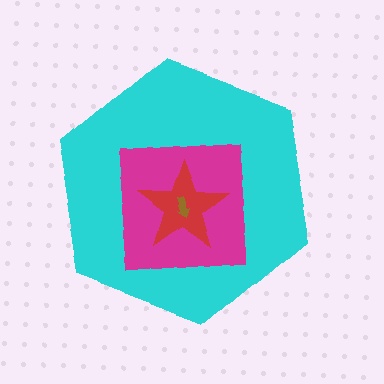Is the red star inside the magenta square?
Yes.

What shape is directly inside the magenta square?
The red star.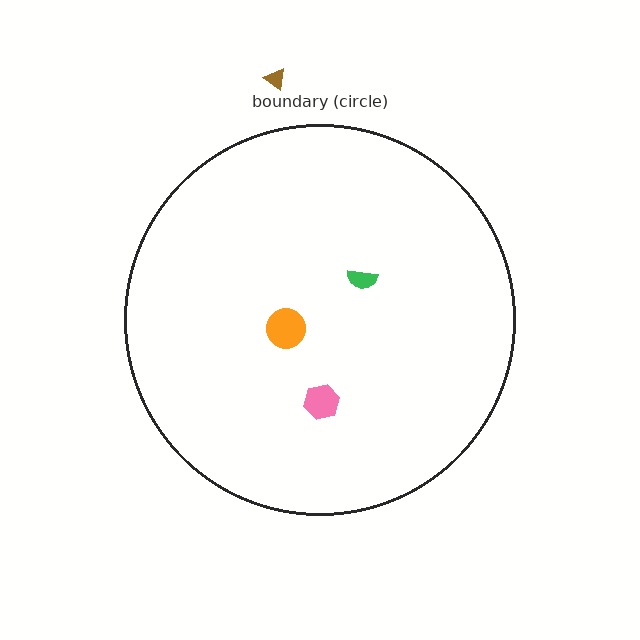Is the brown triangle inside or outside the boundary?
Outside.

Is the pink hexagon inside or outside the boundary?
Inside.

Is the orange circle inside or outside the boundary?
Inside.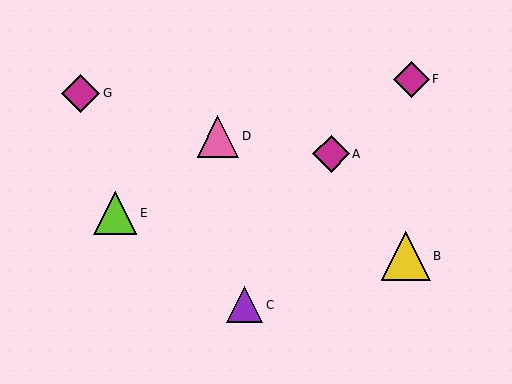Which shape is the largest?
The yellow triangle (labeled B) is the largest.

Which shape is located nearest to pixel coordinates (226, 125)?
The pink triangle (labeled D) at (218, 136) is nearest to that location.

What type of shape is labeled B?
Shape B is a yellow triangle.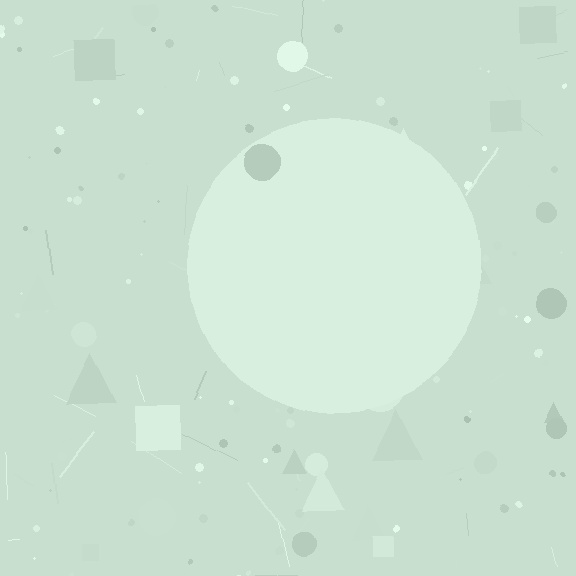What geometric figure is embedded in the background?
A circle is embedded in the background.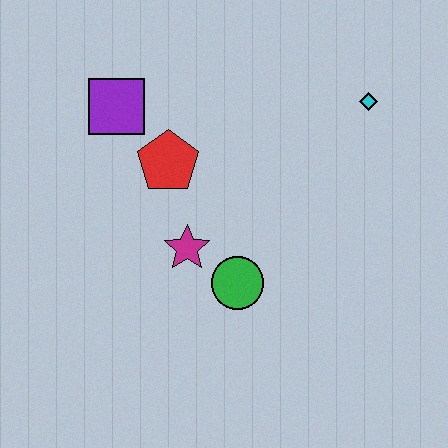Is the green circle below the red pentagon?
Yes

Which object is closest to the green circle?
The magenta star is closest to the green circle.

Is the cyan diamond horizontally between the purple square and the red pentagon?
No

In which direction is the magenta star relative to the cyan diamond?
The magenta star is to the left of the cyan diamond.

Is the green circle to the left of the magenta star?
No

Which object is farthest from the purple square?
The cyan diamond is farthest from the purple square.